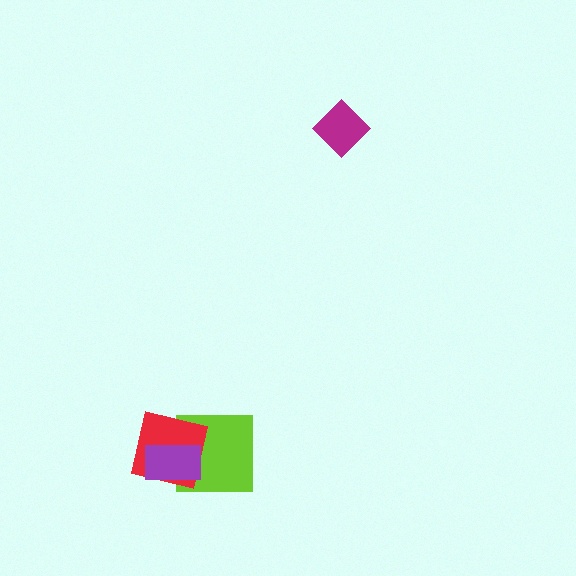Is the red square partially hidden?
Yes, it is partially covered by another shape.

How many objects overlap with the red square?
2 objects overlap with the red square.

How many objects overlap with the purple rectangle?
2 objects overlap with the purple rectangle.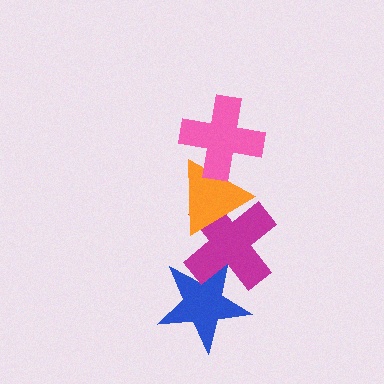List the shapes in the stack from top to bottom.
From top to bottom: the pink cross, the orange triangle, the magenta cross, the blue star.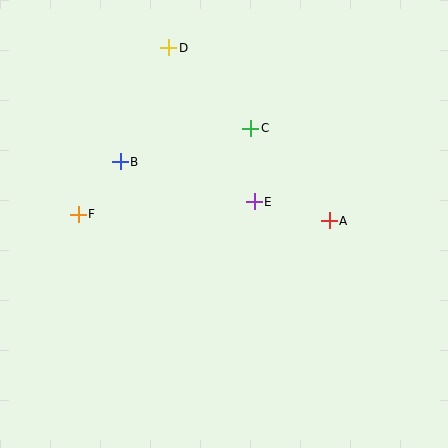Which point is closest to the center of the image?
Point E at (254, 202) is closest to the center.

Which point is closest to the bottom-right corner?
Point A is closest to the bottom-right corner.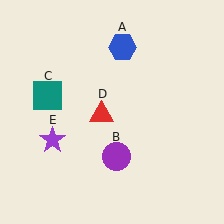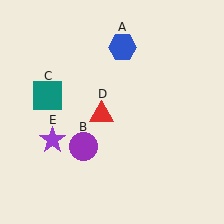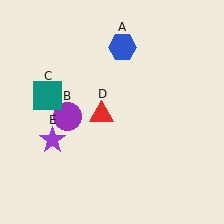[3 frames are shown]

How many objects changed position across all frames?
1 object changed position: purple circle (object B).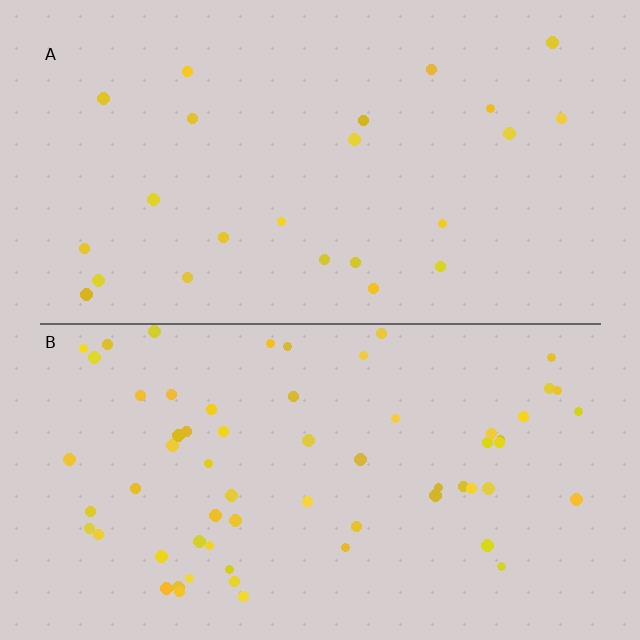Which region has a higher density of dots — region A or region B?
B (the bottom).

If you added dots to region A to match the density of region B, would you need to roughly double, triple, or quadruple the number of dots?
Approximately triple.